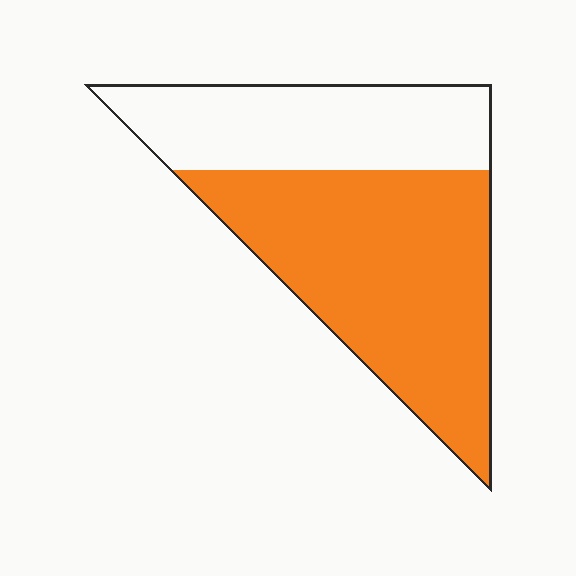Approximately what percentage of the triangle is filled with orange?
Approximately 60%.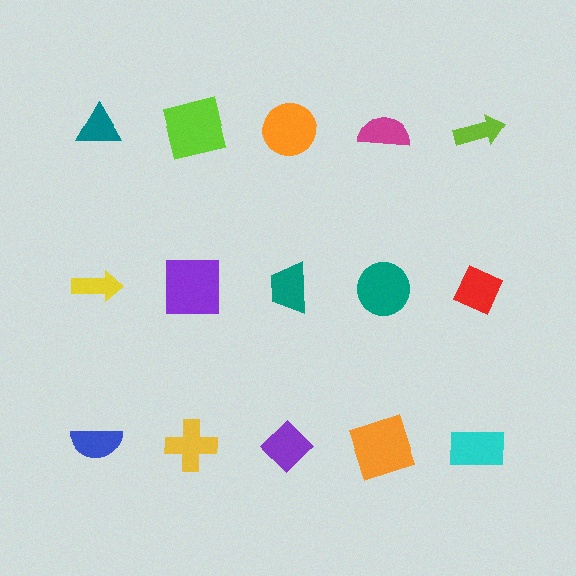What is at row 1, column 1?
A teal triangle.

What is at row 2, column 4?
A teal circle.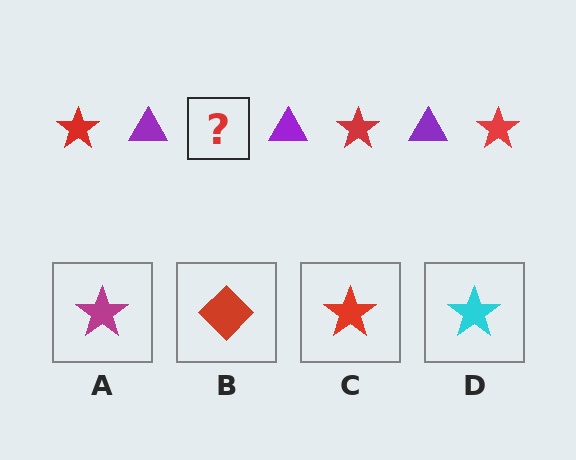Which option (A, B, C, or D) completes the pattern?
C.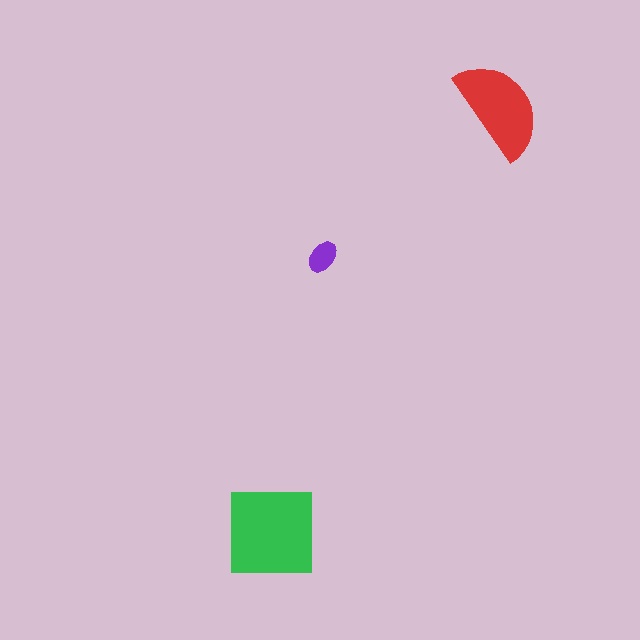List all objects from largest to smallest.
The green square, the red semicircle, the purple ellipse.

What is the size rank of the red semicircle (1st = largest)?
2nd.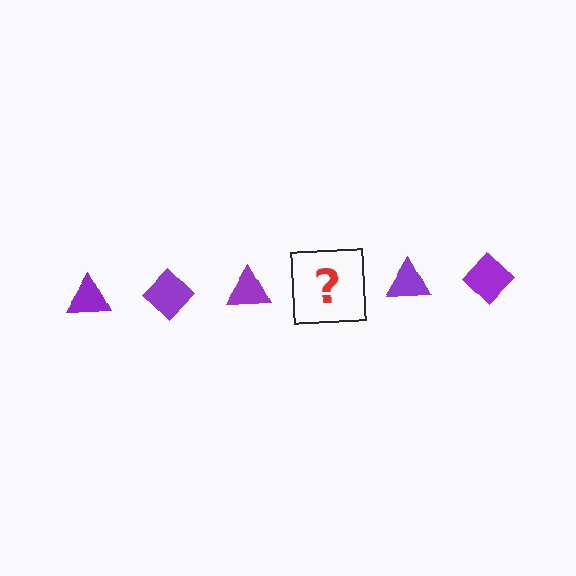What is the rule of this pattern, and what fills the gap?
The rule is that the pattern cycles through triangle, diamond shapes in purple. The gap should be filled with a purple diamond.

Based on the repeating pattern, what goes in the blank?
The blank should be a purple diamond.